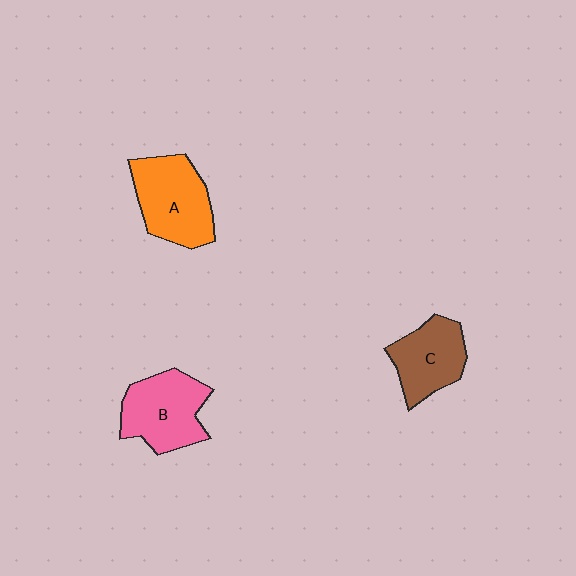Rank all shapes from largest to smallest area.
From largest to smallest: A (orange), B (pink), C (brown).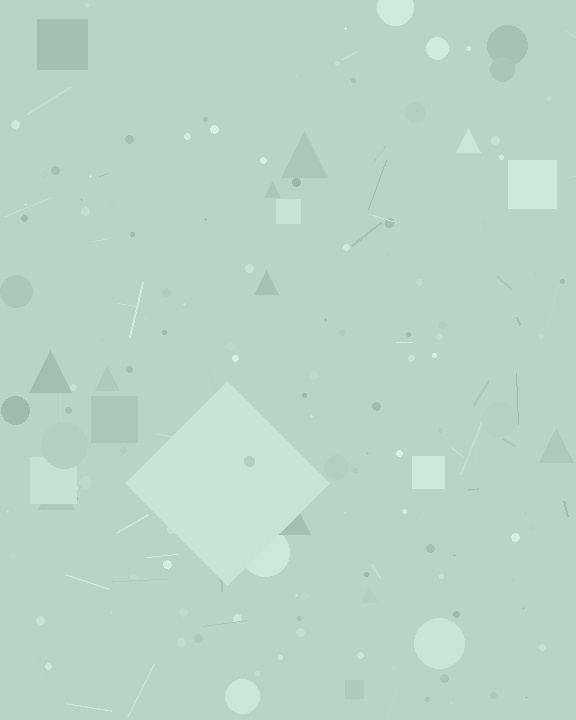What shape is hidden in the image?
A diamond is hidden in the image.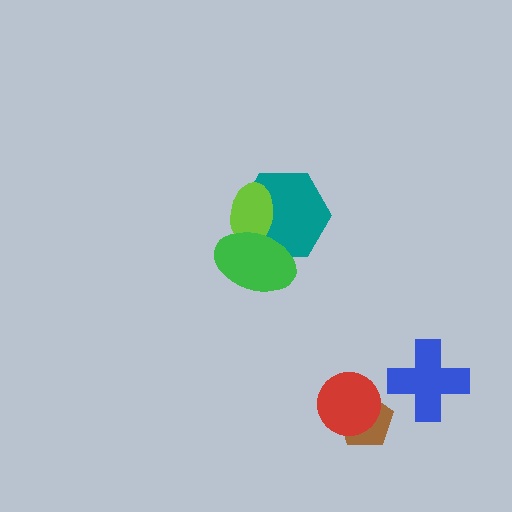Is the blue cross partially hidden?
No, no other shape covers it.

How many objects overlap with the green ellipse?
2 objects overlap with the green ellipse.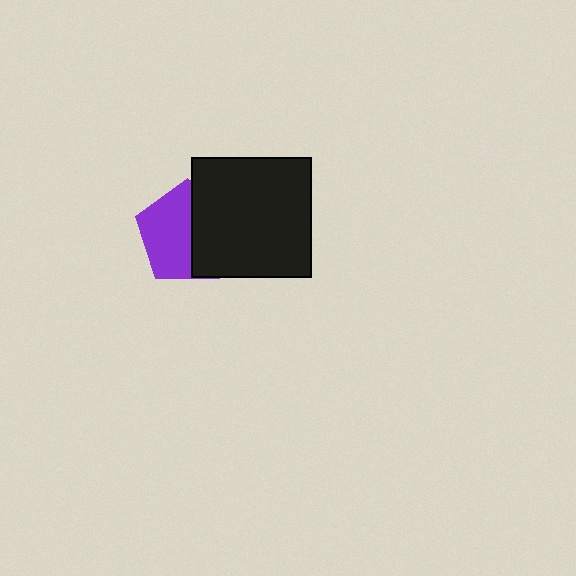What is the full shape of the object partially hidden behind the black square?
The partially hidden object is a purple pentagon.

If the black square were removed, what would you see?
You would see the complete purple pentagon.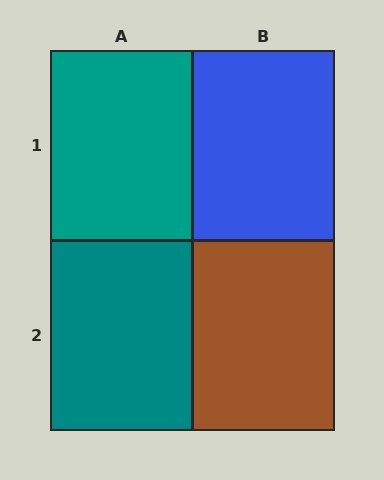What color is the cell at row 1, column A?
Teal.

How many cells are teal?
2 cells are teal.